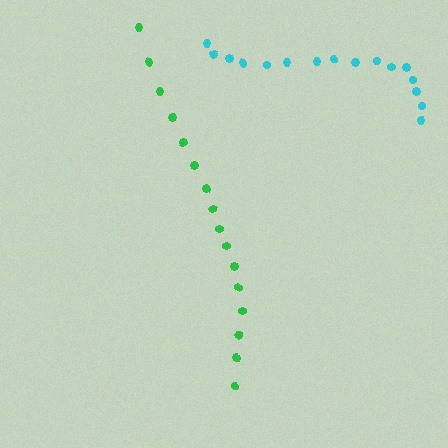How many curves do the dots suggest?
There are 2 distinct paths.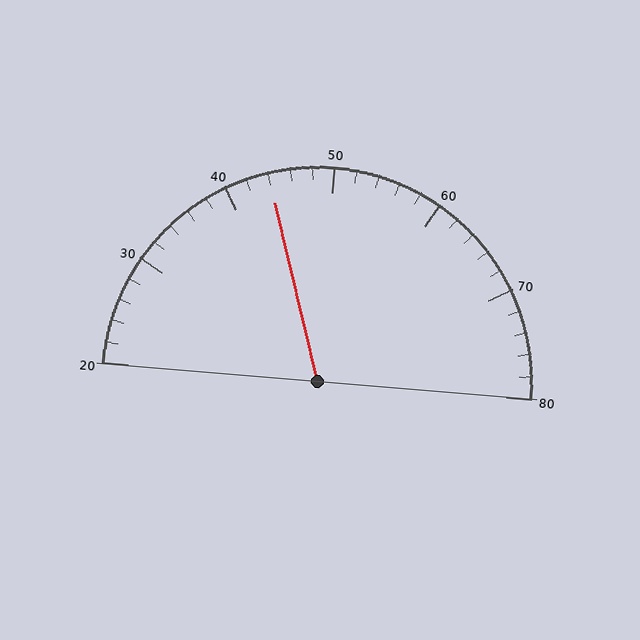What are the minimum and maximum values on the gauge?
The gauge ranges from 20 to 80.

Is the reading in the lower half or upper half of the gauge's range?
The reading is in the lower half of the range (20 to 80).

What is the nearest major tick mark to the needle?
The nearest major tick mark is 40.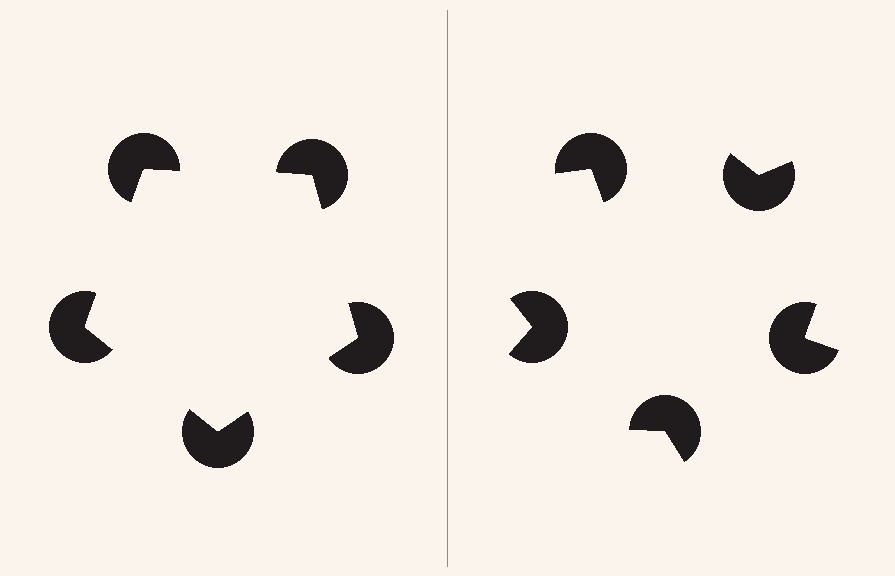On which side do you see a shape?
An illusory pentagon appears on the left side. On the right side the wedge cuts are rotated, so no coherent shape forms.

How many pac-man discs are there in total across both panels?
10 — 5 on each side.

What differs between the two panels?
The pac-man discs are positioned identically on both sides; only the wedge orientations differ. On the left they align to a pentagon; on the right they are misaligned.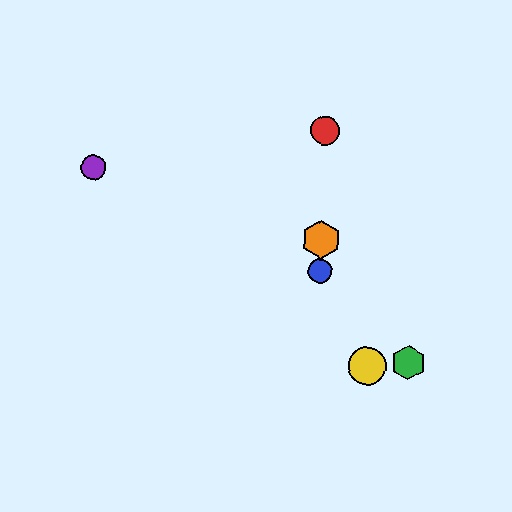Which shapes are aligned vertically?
The red circle, the blue circle, the orange hexagon are aligned vertically.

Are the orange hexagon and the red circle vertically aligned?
Yes, both are at x≈321.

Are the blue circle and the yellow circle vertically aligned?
No, the blue circle is at x≈320 and the yellow circle is at x≈367.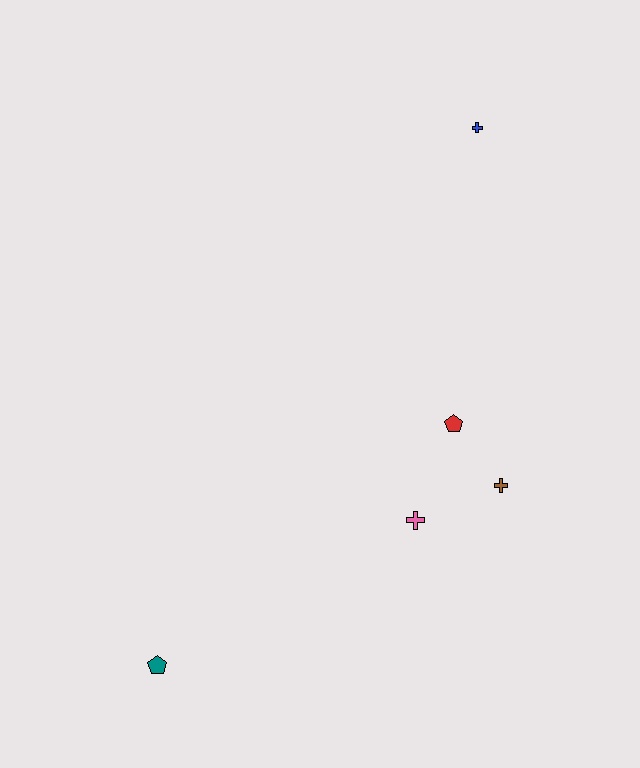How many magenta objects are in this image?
There are no magenta objects.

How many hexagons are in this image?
There are no hexagons.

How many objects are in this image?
There are 5 objects.